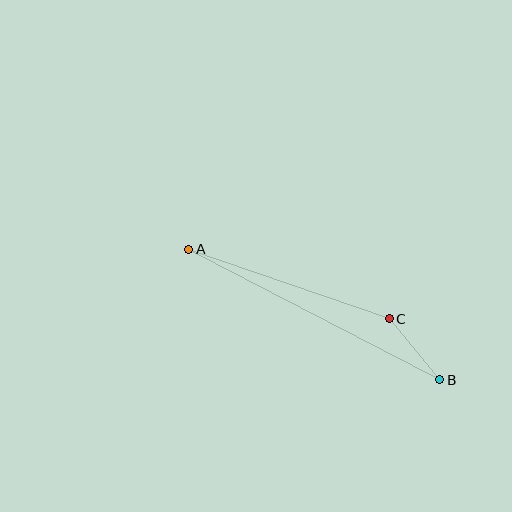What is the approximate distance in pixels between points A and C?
The distance between A and C is approximately 212 pixels.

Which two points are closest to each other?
Points B and C are closest to each other.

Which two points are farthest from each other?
Points A and B are farthest from each other.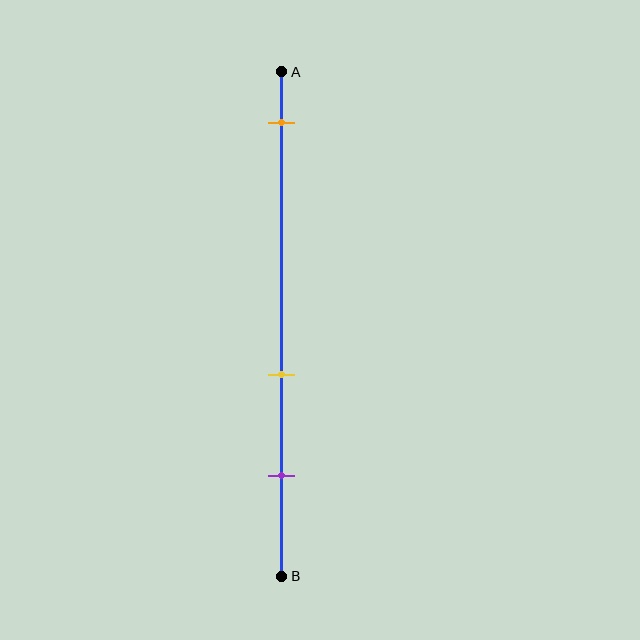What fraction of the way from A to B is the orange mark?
The orange mark is approximately 10% (0.1) of the way from A to B.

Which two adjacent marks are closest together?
The yellow and purple marks are the closest adjacent pair.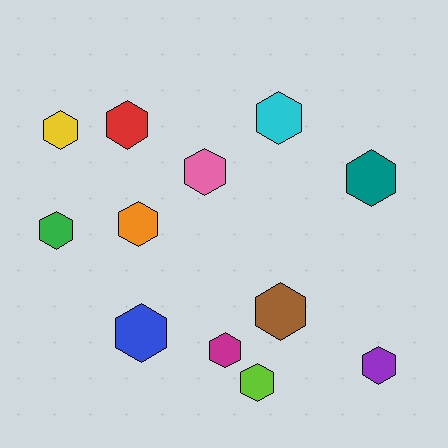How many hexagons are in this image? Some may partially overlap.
There are 12 hexagons.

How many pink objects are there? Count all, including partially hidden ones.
There is 1 pink object.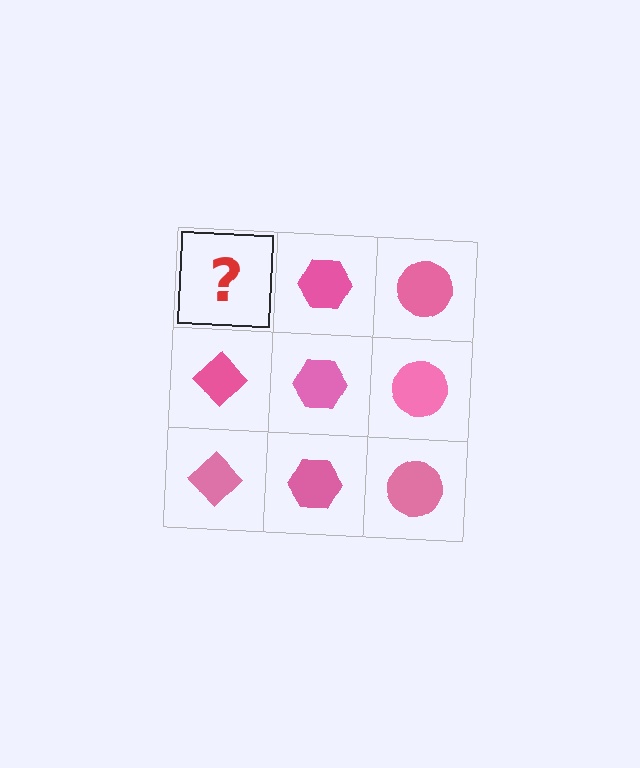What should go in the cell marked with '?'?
The missing cell should contain a pink diamond.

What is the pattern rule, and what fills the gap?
The rule is that each column has a consistent shape. The gap should be filled with a pink diamond.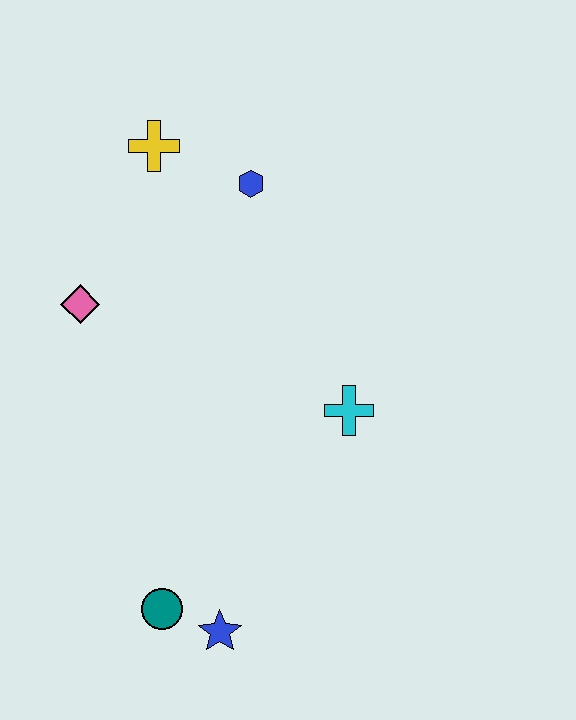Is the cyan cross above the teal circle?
Yes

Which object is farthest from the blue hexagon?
The blue star is farthest from the blue hexagon.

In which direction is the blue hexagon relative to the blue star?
The blue hexagon is above the blue star.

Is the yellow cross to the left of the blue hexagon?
Yes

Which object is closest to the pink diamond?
The yellow cross is closest to the pink diamond.